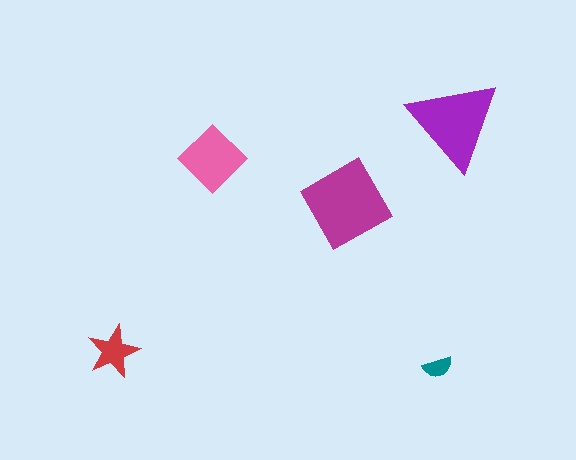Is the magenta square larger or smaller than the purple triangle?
Larger.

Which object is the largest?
The magenta square.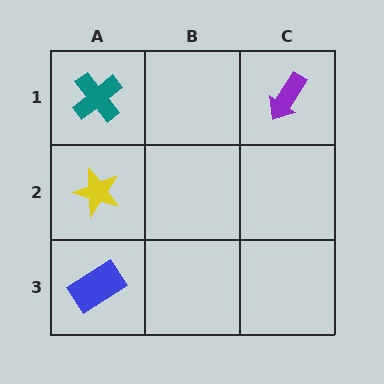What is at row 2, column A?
A yellow star.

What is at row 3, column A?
A blue rectangle.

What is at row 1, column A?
A teal cross.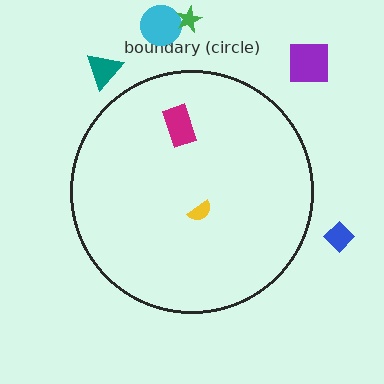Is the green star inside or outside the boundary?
Outside.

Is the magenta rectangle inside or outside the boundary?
Inside.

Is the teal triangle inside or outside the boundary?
Outside.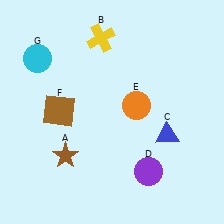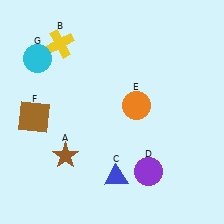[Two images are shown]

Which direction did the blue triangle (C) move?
The blue triangle (C) moved left.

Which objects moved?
The objects that moved are: the yellow cross (B), the blue triangle (C), the brown square (F).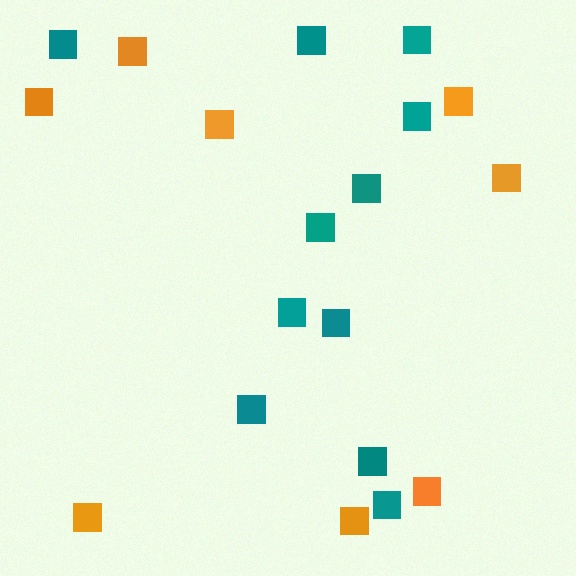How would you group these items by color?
There are 2 groups: one group of orange squares (8) and one group of teal squares (11).